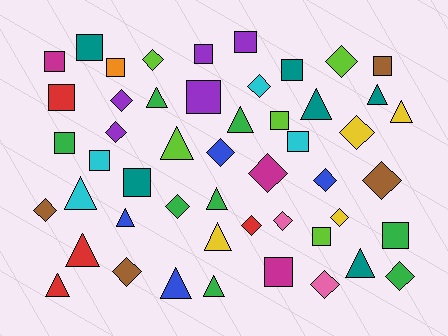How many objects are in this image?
There are 50 objects.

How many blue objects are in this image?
There are 4 blue objects.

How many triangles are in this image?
There are 15 triangles.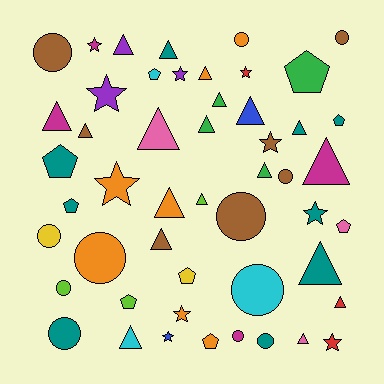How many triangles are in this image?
There are 19 triangles.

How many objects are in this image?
There are 50 objects.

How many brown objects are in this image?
There are 7 brown objects.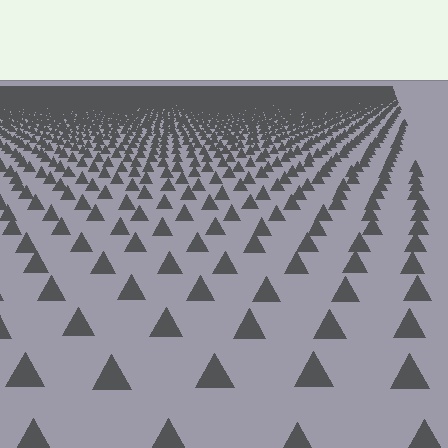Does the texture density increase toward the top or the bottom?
Density increases toward the top.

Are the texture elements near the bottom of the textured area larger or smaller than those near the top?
Larger. Near the bottom, elements are closer to the viewer and appear at a bigger on-screen size.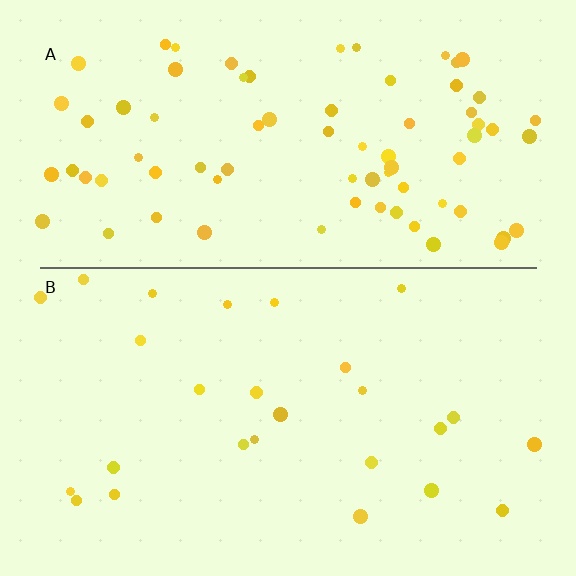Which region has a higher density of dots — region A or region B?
A (the top).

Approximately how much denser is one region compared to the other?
Approximately 2.9× — region A over region B.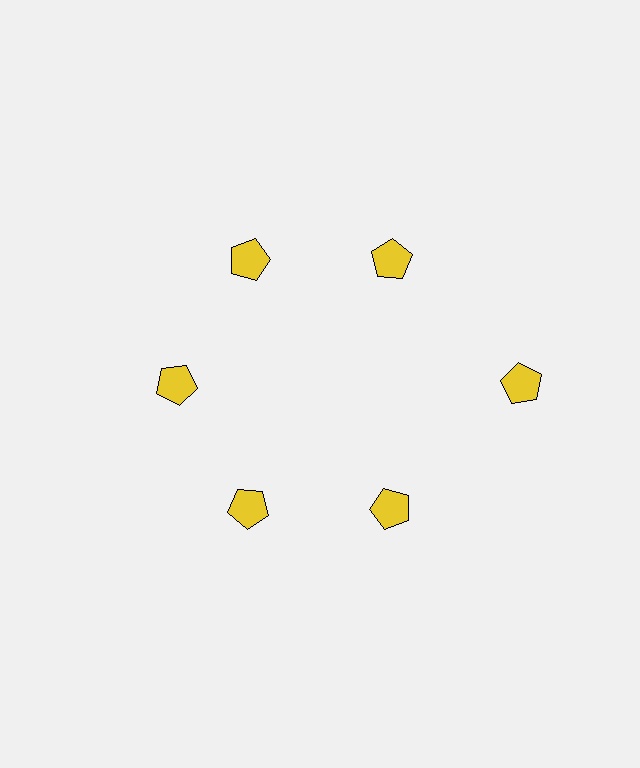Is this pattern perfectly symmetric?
No. The 6 yellow pentagons are arranged in a ring, but one element near the 3 o'clock position is pushed outward from the center, breaking the 6-fold rotational symmetry.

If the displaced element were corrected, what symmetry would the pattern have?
It would have 6-fold rotational symmetry — the pattern would map onto itself every 60 degrees.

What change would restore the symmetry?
The symmetry would be restored by moving it inward, back onto the ring so that all 6 pentagons sit at equal angles and equal distance from the center.